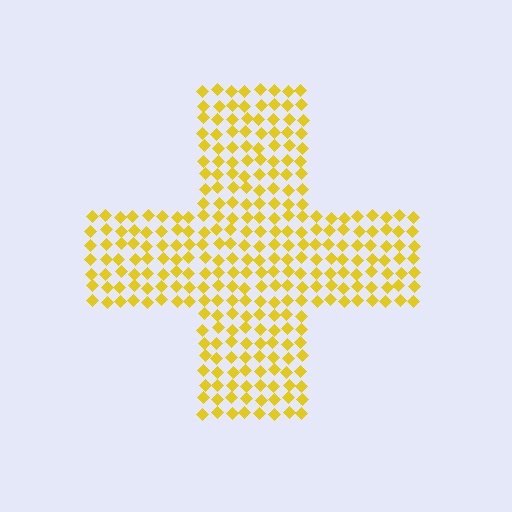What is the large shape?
The large shape is a cross.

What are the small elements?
The small elements are diamonds.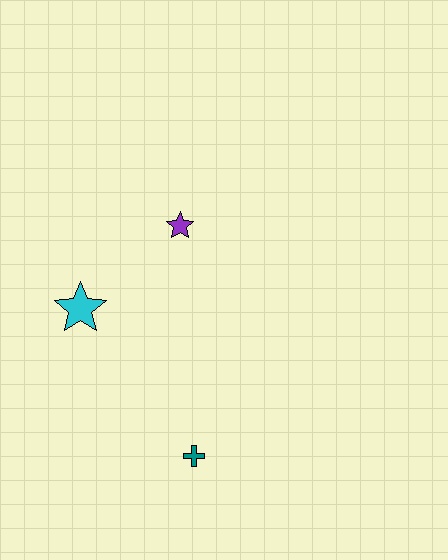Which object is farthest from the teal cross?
The purple star is farthest from the teal cross.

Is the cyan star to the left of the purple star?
Yes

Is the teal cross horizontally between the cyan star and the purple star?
No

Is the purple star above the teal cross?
Yes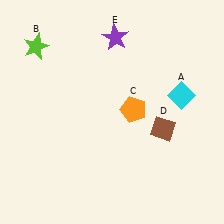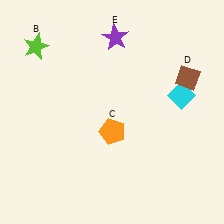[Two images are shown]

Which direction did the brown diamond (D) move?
The brown diamond (D) moved up.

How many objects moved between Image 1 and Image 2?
2 objects moved between the two images.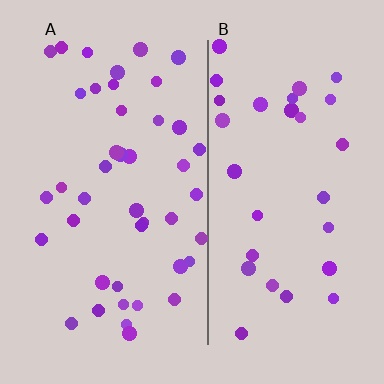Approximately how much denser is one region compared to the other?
Approximately 1.4× — region A over region B.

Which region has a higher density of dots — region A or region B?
A (the left).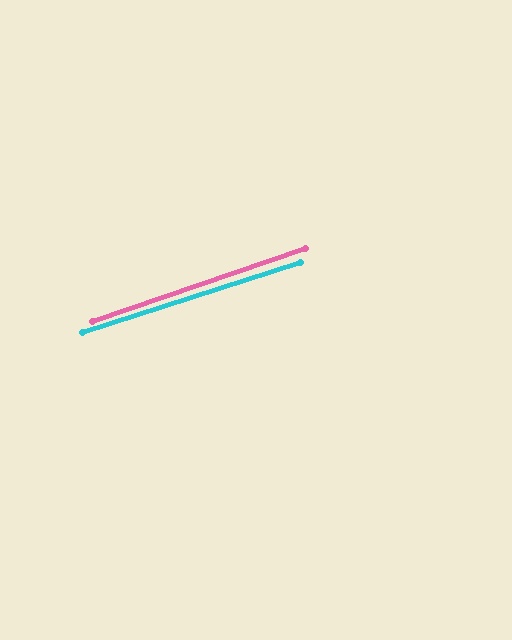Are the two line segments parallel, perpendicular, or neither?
Parallel — their directions differ by only 1.3°.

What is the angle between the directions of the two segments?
Approximately 1 degree.